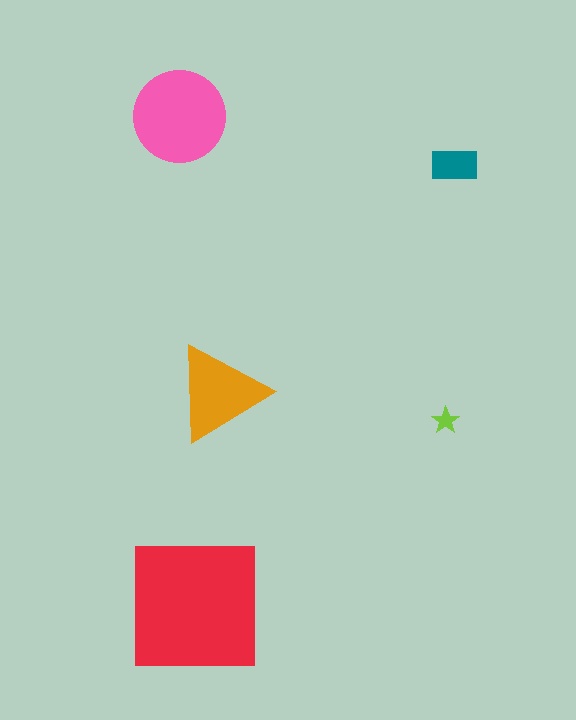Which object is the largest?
The red square.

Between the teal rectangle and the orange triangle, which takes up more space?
The orange triangle.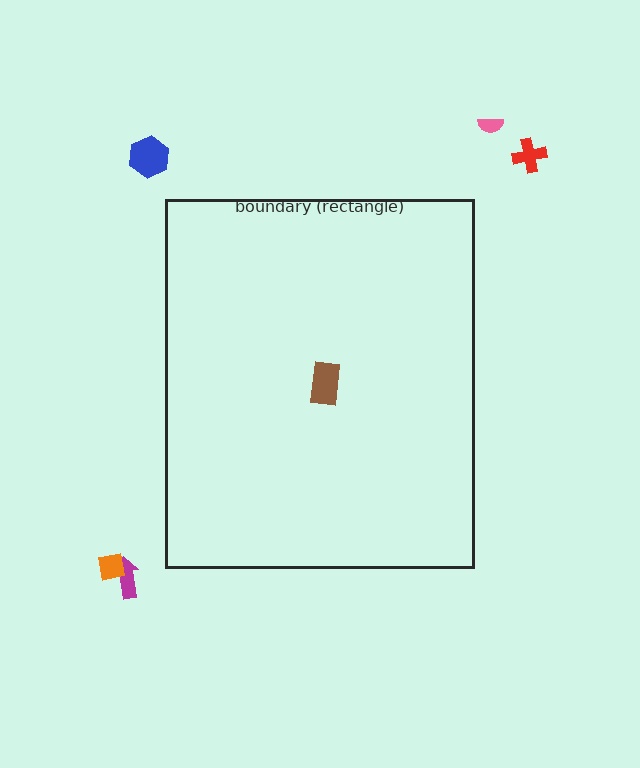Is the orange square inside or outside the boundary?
Outside.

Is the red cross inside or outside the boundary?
Outside.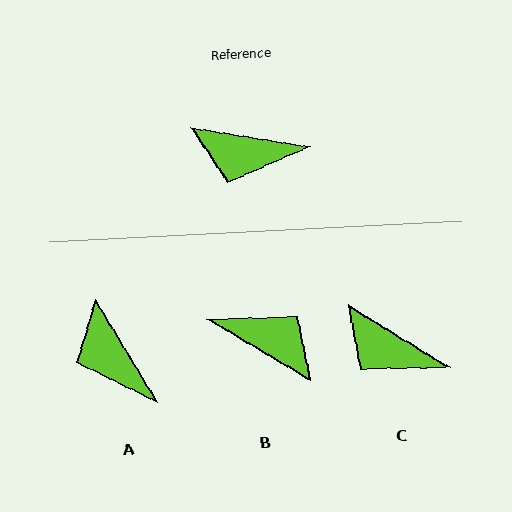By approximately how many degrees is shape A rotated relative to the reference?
Approximately 50 degrees clockwise.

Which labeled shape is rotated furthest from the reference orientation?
B, about 158 degrees away.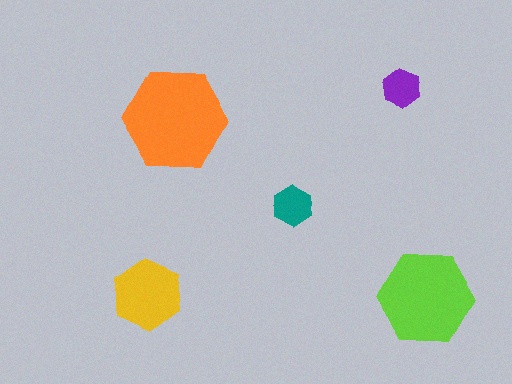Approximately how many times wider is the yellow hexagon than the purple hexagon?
About 2 times wider.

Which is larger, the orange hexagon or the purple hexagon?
The orange one.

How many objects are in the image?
There are 5 objects in the image.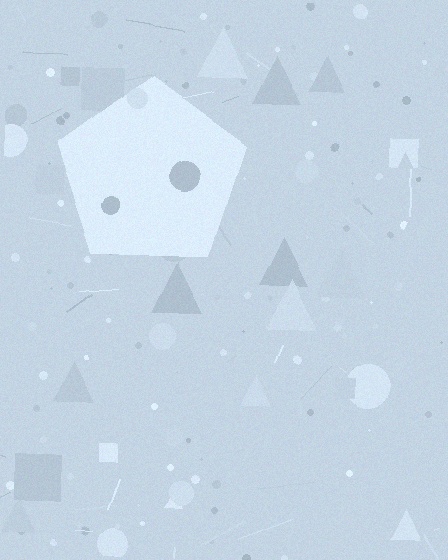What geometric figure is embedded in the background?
A pentagon is embedded in the background.